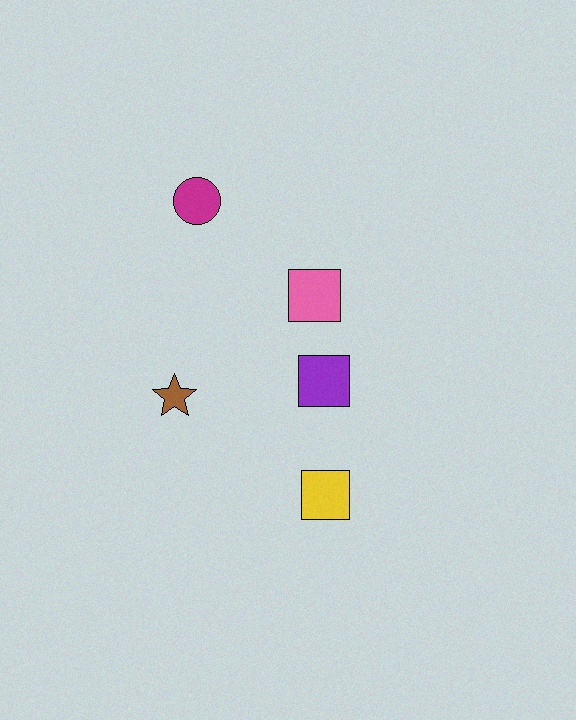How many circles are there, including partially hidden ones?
There is 1 circle.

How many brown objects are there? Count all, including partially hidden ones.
There is 1 brown object.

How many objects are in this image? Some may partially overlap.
There are 5 objects.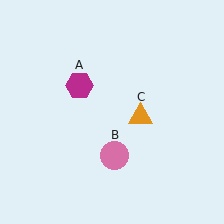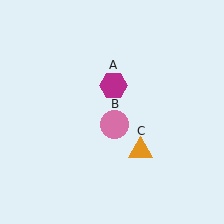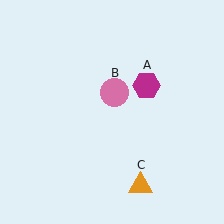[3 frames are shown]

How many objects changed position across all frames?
3 objects changed position: magenta hexagon (object A), pink circle (object B), orange triangle (object C).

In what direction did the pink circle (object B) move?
The pink circle (object B) moved up.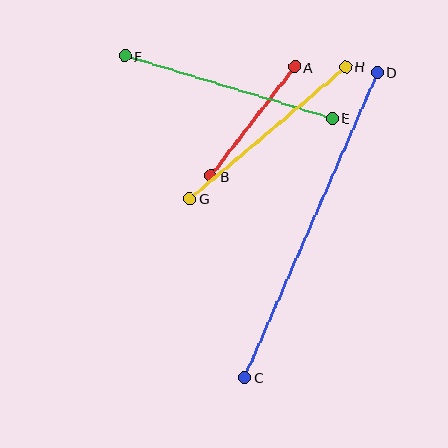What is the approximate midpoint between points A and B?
The midpoint is at approximately (253, 121) pixels.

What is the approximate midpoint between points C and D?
The midpoint is at approximately (311, 225) pixels.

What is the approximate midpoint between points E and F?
The midpoint is at approximately (229, 87) pixels.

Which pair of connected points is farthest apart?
Points C and D are farthest apart.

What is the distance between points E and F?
The distance is approximately 217 pixels.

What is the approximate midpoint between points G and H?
The midpoint is at approximately (268, 133) pixels.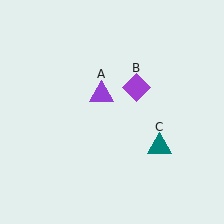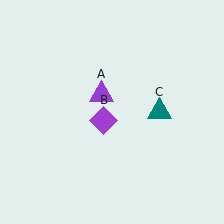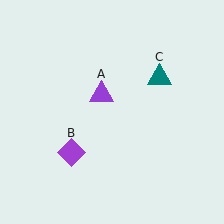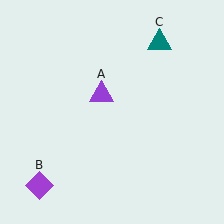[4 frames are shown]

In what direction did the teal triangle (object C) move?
The teal triangle (object C) moved up.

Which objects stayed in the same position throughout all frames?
Purple triangle (object A) remained stationary.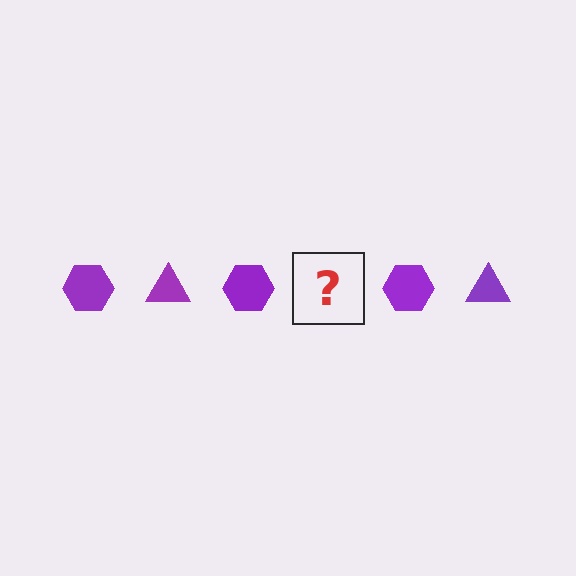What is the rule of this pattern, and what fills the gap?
The rule is that the pattern cycles through hexagon, triangle shapes in purple. The gap should be filled with a purple triangle.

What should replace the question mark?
The question mark should be replaced with a purple triangle.